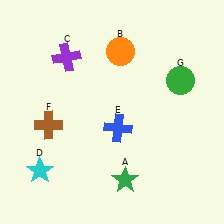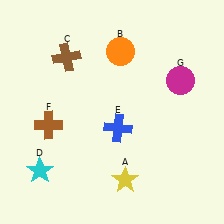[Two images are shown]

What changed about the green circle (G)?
In Image 1, G is green. In Image 2, it changed to magenta.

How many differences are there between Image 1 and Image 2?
There are 3 differences between the two images.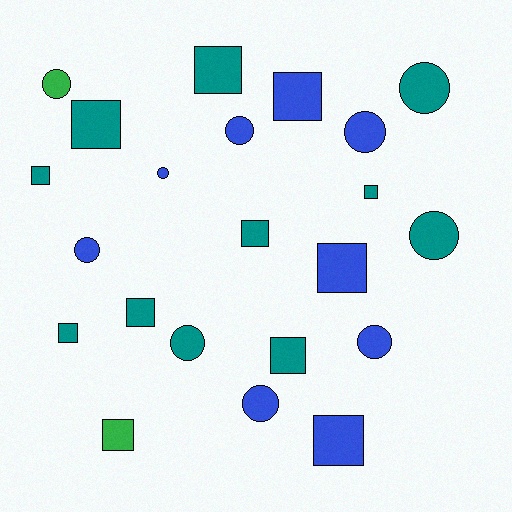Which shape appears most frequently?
Square, with 12 objects.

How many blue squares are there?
There are 3 blue squares.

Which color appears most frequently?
Teal, with 11 objects.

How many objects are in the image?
There are 22 objects.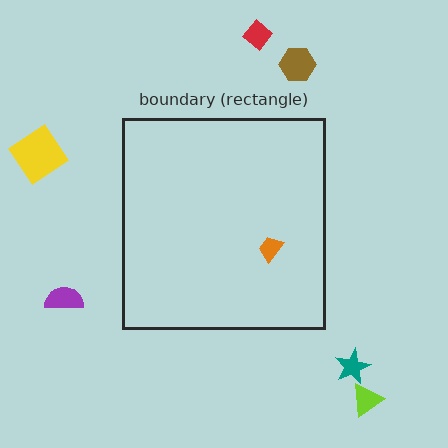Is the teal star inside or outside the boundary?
Outside.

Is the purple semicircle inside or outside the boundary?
Outside.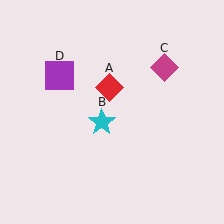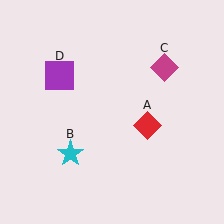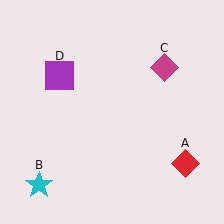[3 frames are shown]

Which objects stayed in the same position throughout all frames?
Magenta diamond (object C) and purple square (object D) remained stationary.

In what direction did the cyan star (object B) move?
The cyan star (object B) moved down and to the left.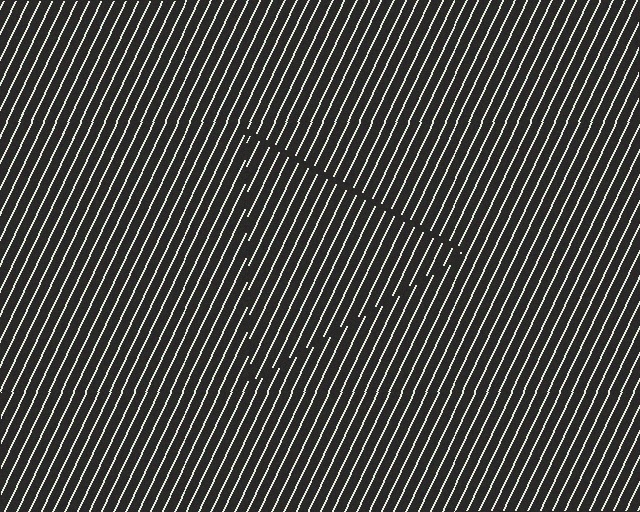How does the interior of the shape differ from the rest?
The interior of the shape contains the same grating, shifted by half a period — the contour is defined by the phase discontinuity where line-ends from the inner and outer gratings abut.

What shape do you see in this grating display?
An illusory triangle. The interior of the shape contains the same grating, shifted by half a period — the contour is defined by the phase discontinuity where line-ends from the inner and outer gratings abut.